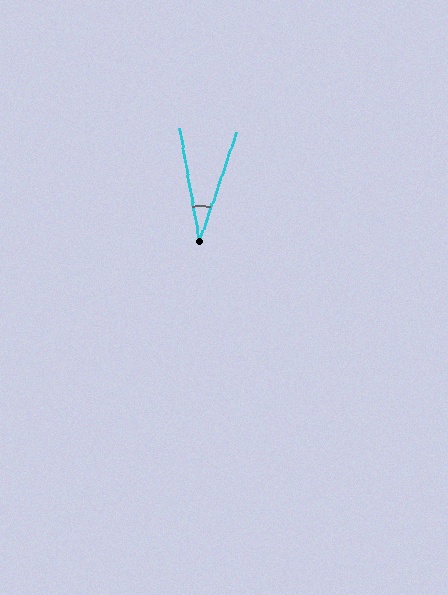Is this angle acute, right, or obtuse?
It is acute.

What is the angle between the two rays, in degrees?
Approximately 29 degrees.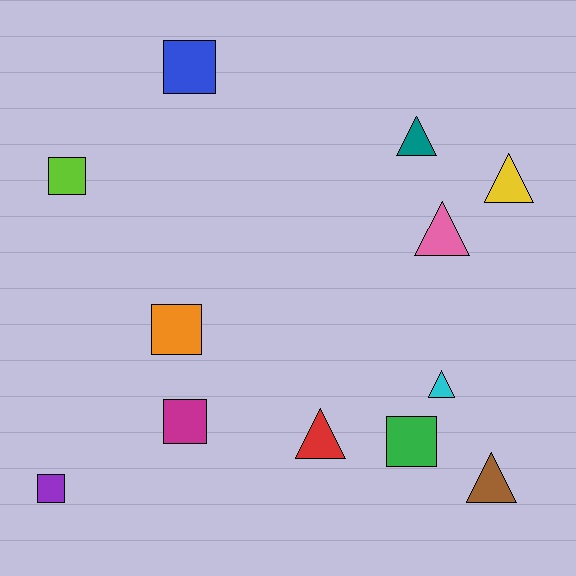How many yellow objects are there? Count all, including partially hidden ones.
There is 1 yellow object.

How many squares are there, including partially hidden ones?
There are 6 squares.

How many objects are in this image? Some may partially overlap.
There are 12 objects.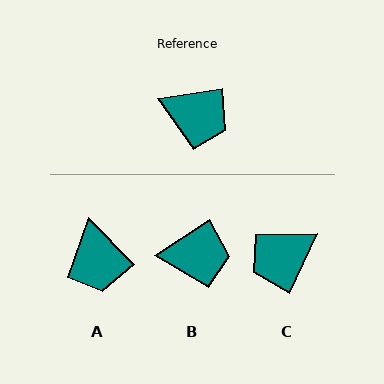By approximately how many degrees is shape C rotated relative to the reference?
Approximately 124 degrees clockwise.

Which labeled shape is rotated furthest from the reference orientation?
C, about 124 degrees away.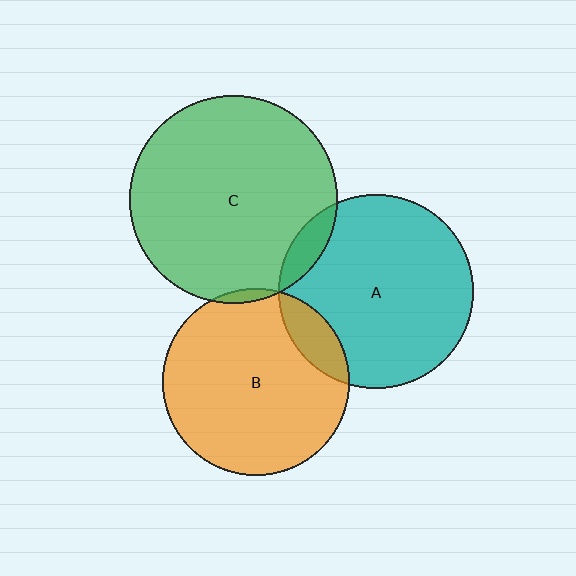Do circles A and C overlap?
Yes.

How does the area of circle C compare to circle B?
Approximately 1.2 times.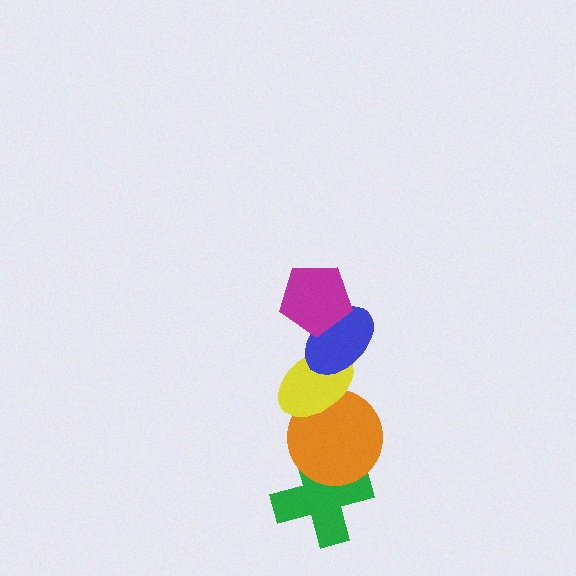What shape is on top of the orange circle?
The yellow ellipse is on top of the orange circle.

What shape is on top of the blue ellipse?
The magenta pentagon is on top of the blue ellipse.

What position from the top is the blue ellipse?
The blue ellipse is 2nd from the top.